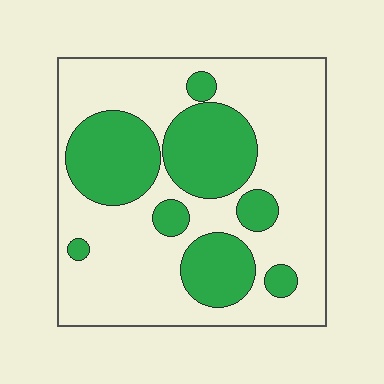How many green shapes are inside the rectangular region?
8.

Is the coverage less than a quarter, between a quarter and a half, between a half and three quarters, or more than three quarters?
Between a quarter and a half.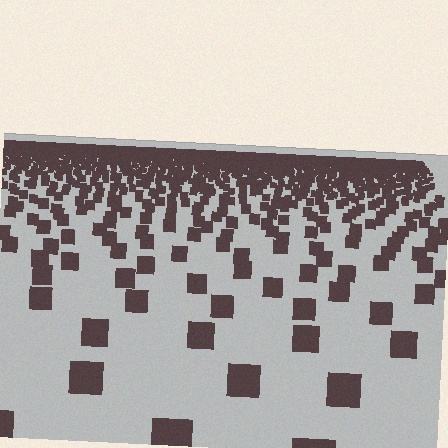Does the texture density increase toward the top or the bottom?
Density increases toward the top.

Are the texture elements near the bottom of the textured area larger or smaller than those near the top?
Larger. Near the bottom, elements are closer to the viewer and appear at a bigger on-screen size.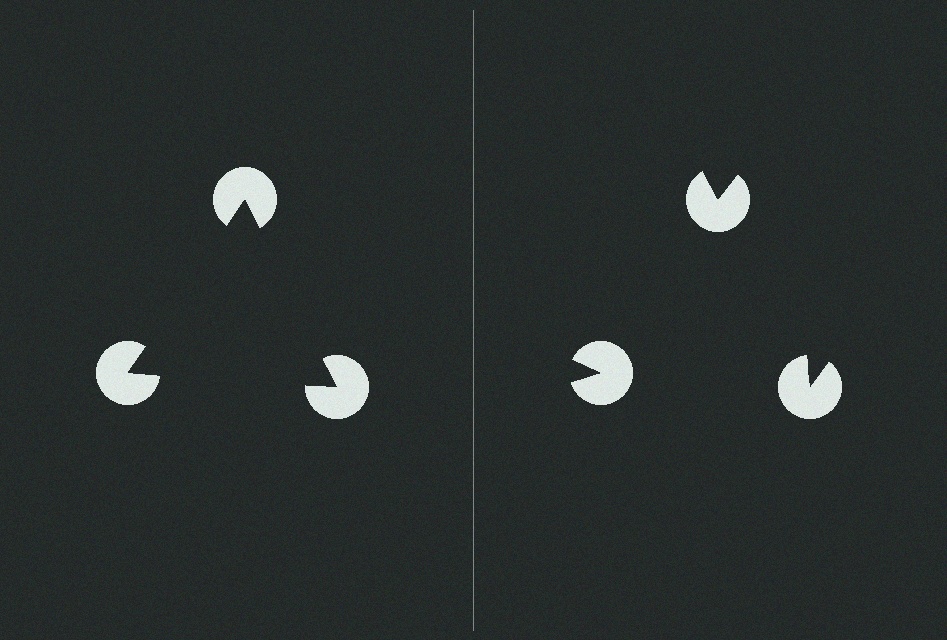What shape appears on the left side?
An illusory triangle.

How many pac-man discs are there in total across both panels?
6 — 3 on each side.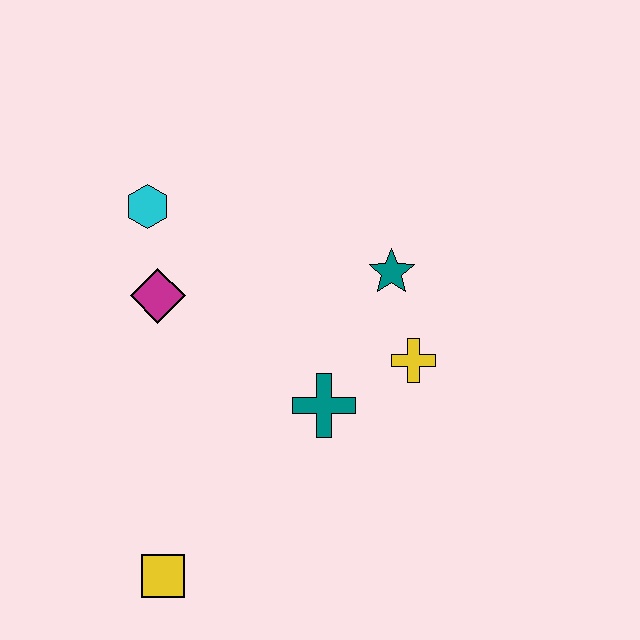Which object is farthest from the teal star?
The yellow square is farthest from the teal star.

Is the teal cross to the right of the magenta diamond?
Yes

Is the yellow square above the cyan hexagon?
No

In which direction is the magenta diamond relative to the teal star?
The magenta diamond is to the left of the teal star.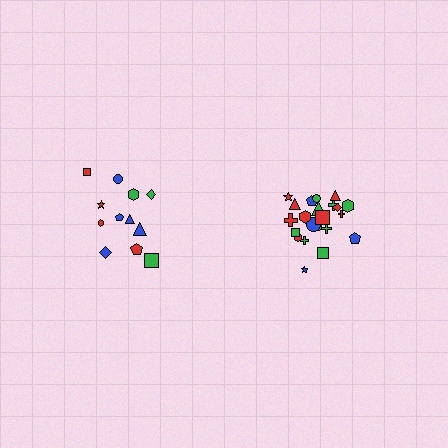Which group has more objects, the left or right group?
The right group.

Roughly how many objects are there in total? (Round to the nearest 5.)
Roughly 35 objects in total.